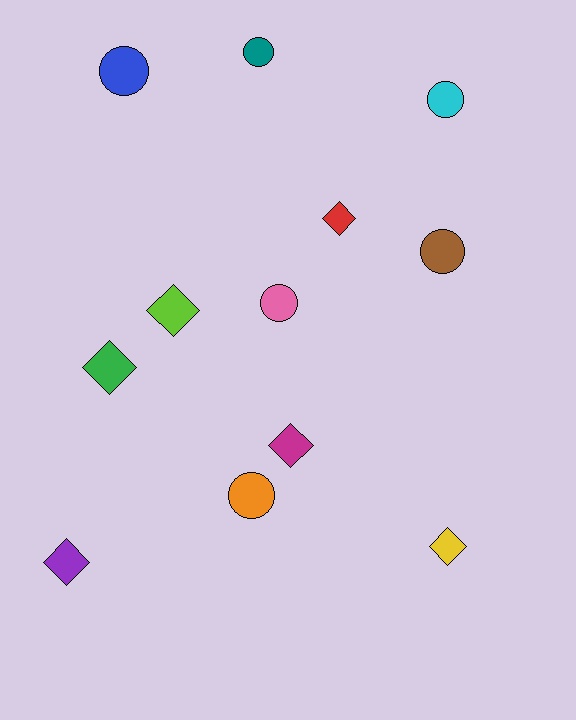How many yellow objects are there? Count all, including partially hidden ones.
There is 1 yellow object.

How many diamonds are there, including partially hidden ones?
There are 6 diamonds.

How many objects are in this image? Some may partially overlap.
There are 12 objects.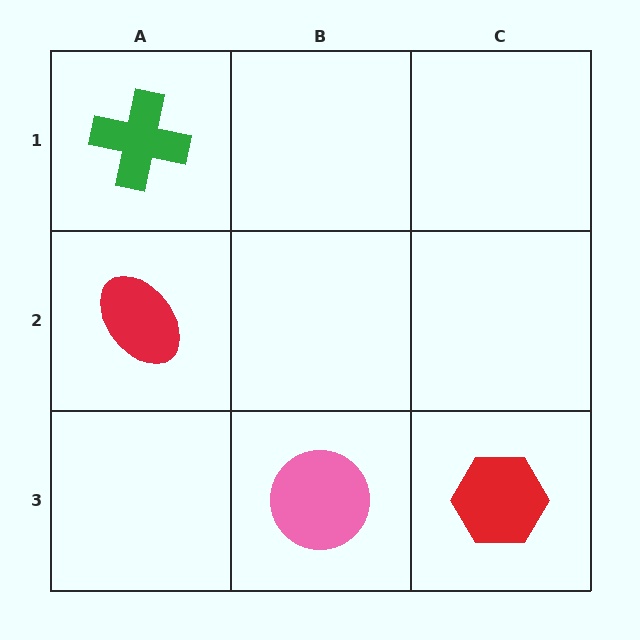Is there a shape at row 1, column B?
No, that cell is empty.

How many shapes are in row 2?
1 shape.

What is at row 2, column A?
A red ellipse.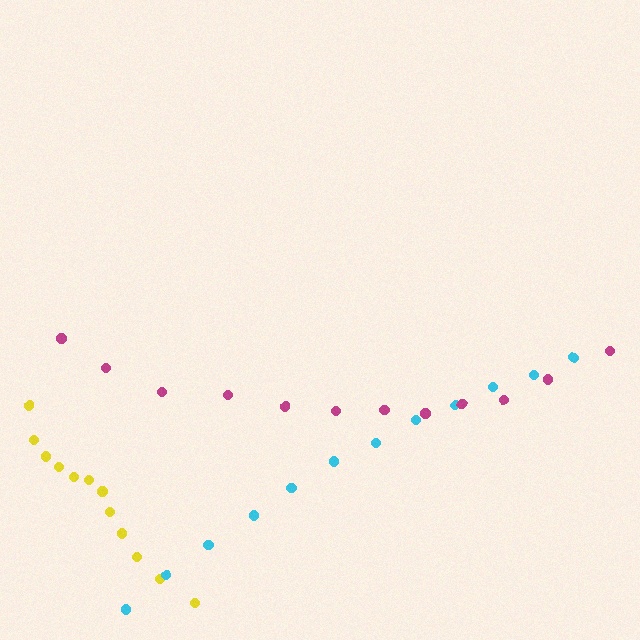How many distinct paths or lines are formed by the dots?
There are 3 distinct paths.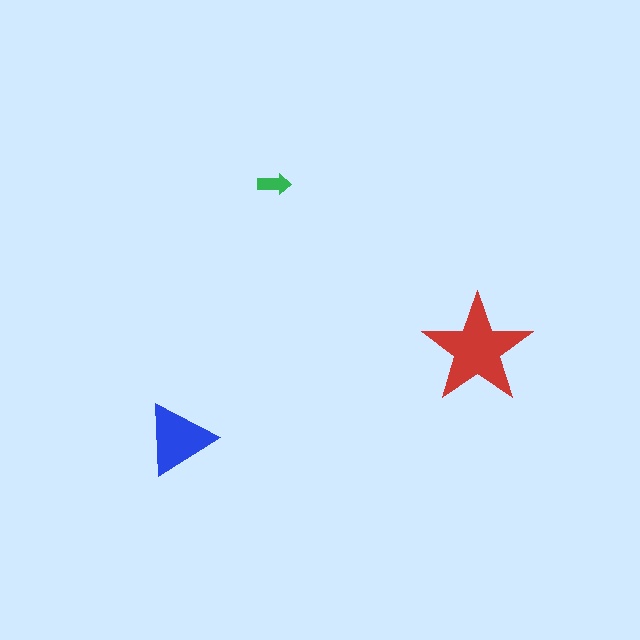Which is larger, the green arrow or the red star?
The red star.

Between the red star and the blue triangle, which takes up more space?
The red star.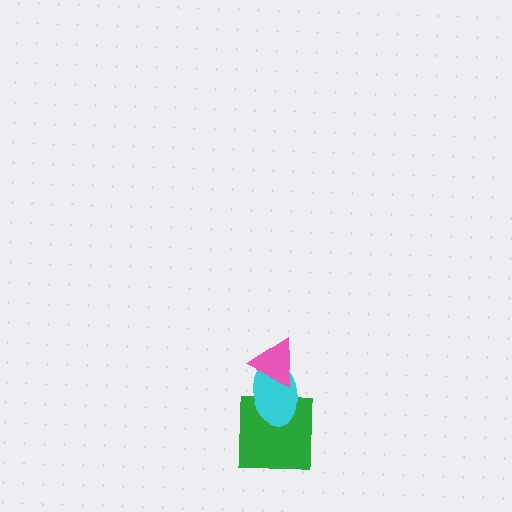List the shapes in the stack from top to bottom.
From top to bottom: the pink triangle, the cyan ellipse, the green square.